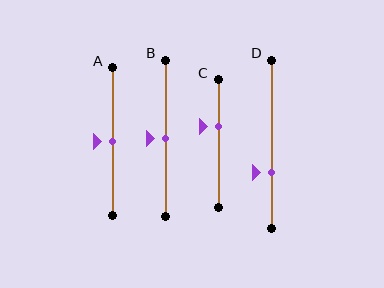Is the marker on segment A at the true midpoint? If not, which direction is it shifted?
Yes, the marker on segment A is at the true midpoint.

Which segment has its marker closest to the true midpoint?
Segment A has its marker closest to the true midpoint.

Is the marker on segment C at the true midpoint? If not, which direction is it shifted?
No, the marker on segment C is shifted upward by about 14% of the segment length.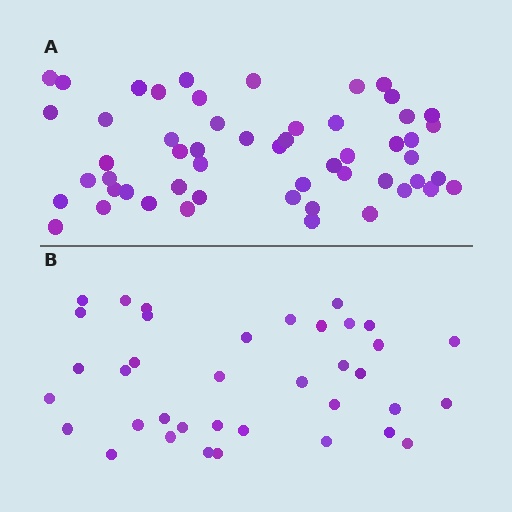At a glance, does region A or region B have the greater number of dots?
Region A (the top region) has more dots.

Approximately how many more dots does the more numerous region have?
Region A has approximately 15 more dots than region B.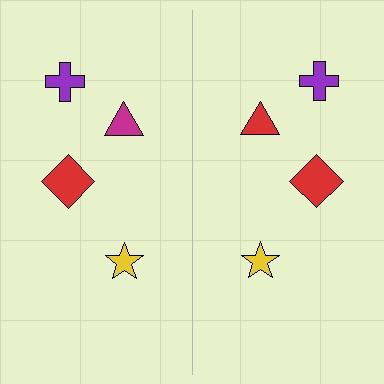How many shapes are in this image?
There are 8 shapes in this image.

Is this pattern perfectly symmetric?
No, the pattern is not perfectly symmetric. The red triangle on the right side breaks the symmetry — its mirror counterpart is magenta.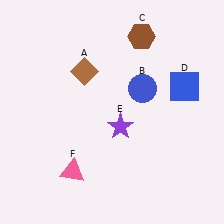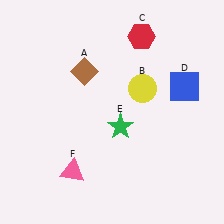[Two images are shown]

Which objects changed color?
B changed from blue to yellow. C changed from brown to red. E changed from purple to green.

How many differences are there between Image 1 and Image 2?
There are 3 differences between the two images.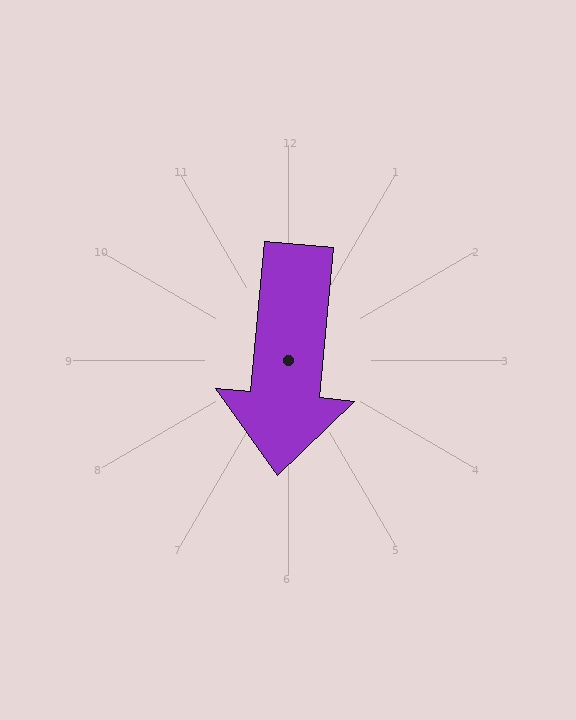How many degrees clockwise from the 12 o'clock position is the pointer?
Approximately 185 degrees.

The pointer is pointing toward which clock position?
Roughly 6 o'clock.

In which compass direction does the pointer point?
South.